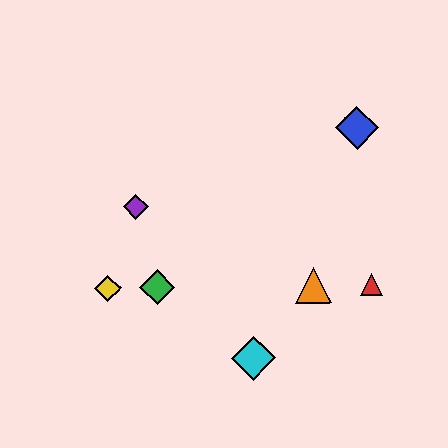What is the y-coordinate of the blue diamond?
The blue diamond is at y≈128.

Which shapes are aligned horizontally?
The red triangle, the green diamond, the yellow diamond, the orange triangle are aligned horizontally.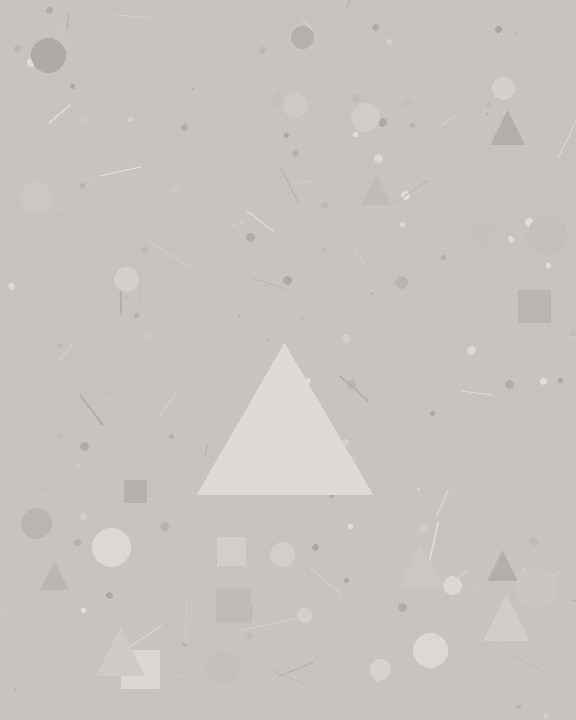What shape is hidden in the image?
A triangle is hidden in the image.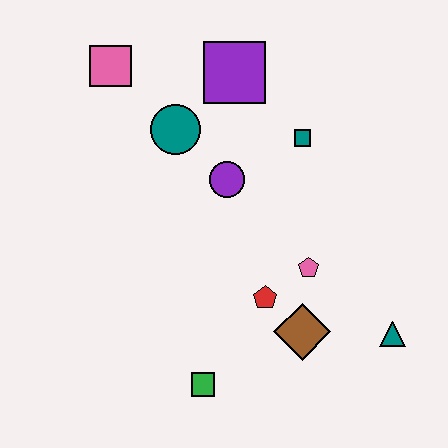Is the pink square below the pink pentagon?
No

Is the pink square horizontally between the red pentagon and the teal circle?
No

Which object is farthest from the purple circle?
The teal triangle is farthest from the purple circle.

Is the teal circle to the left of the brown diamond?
Yes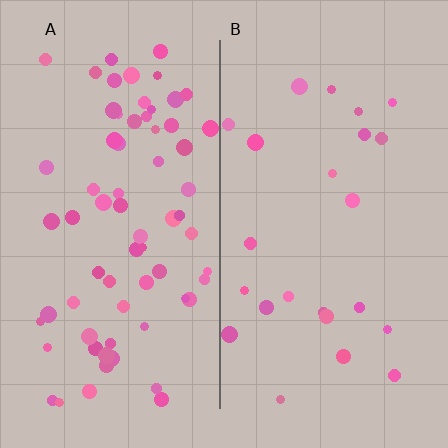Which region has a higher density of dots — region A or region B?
A (the left).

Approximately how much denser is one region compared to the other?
Approximately 3.0× — region A over region B.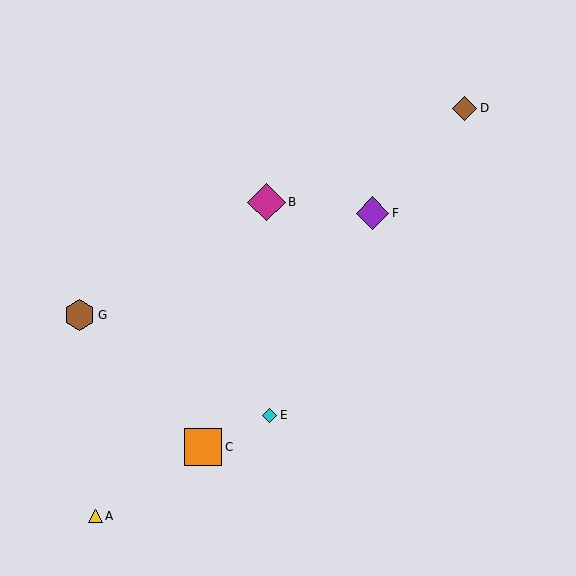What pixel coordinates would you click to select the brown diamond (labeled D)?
Click at (465, 108) to select the brown diamond D.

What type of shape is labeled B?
Shape B is a magenta diamond.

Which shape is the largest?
The magenta diamond (labeled B) is the largest.